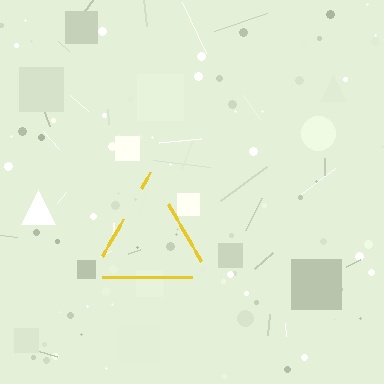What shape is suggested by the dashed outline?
The dashed outline suggests a triangle.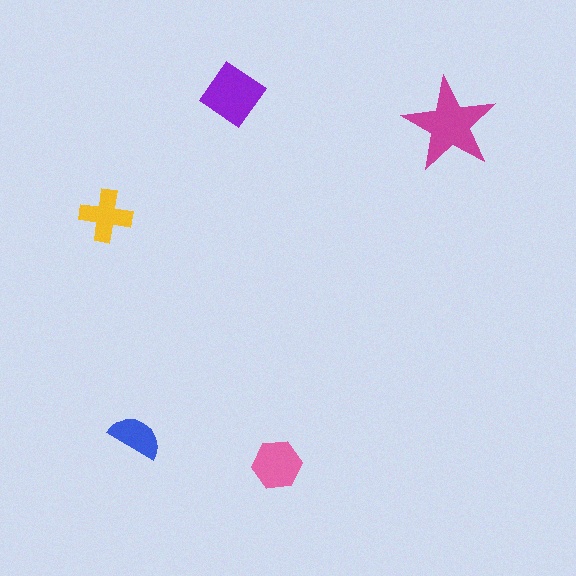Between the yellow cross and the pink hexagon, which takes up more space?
The pink hexagon.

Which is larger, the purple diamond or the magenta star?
The magenta star.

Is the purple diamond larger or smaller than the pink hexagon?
Larger.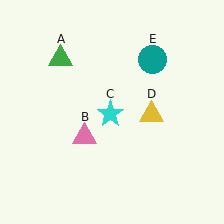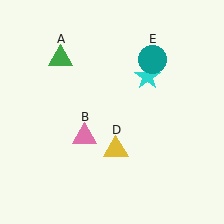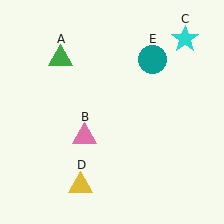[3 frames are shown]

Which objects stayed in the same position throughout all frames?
Green triangle (object A) and pink triangle (object B) and teal circle (object E) remained stationary.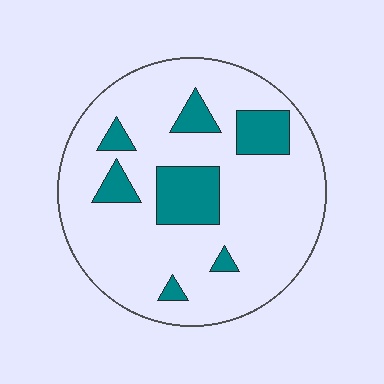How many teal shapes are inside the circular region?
7.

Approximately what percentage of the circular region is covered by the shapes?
Approximately 20%.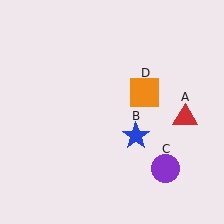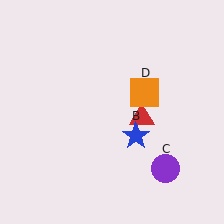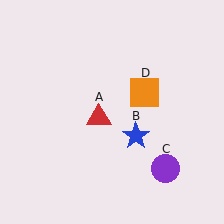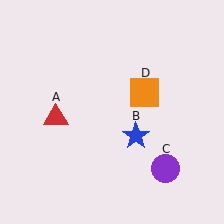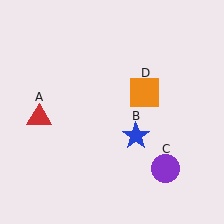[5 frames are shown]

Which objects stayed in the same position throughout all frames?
Blue star (object B) and purple circle (object C) and orange square (object D) remained stationary.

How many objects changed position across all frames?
1 object changed position: red triangle (object A).